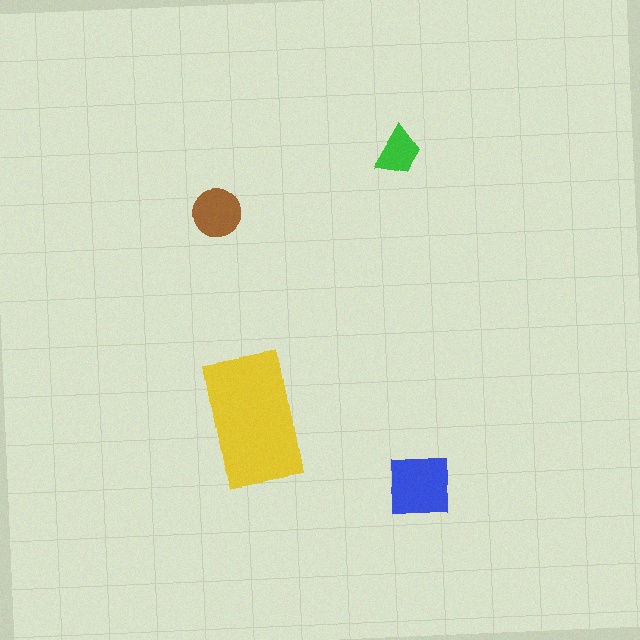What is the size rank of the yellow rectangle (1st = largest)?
1st.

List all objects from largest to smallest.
The yellow rectangle, the blue square, the brown circle, the green trapezoid.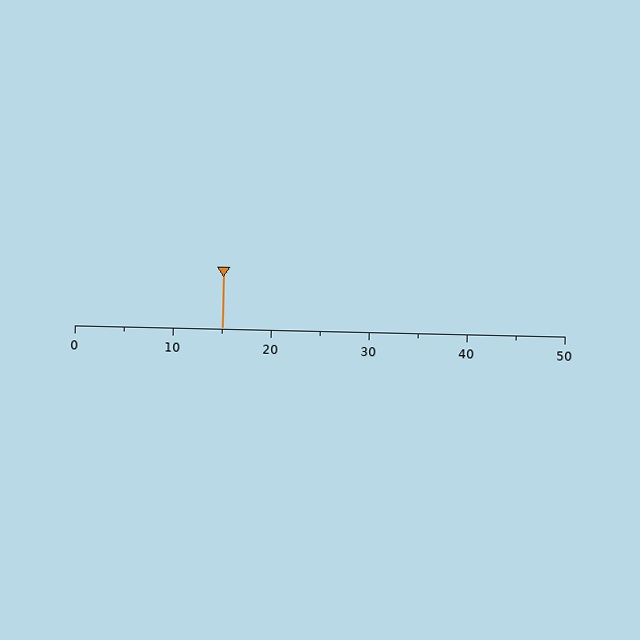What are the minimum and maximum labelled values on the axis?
The axis runs from 0 to 50.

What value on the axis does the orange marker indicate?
The marker indicates approximately 15.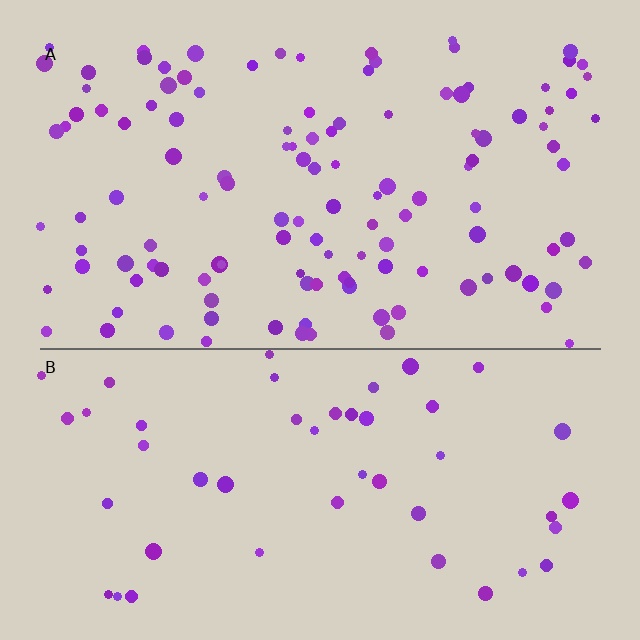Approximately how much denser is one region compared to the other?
Approximately 2.6× — region A over region B.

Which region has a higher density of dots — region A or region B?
A (the top).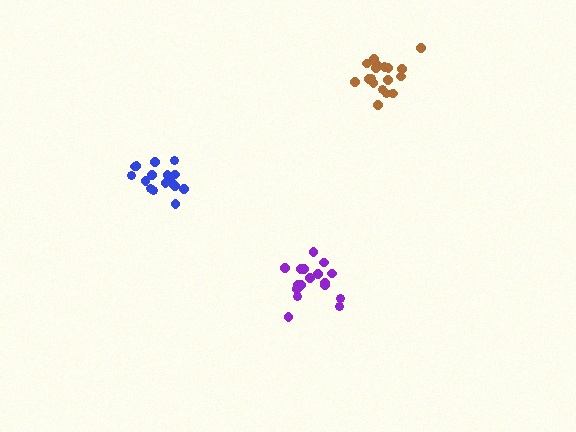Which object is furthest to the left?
The blue cluster is leftmost.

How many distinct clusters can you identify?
There are 3 distinct clusters.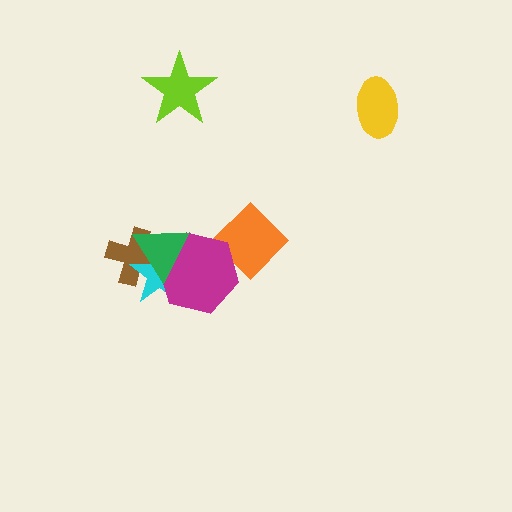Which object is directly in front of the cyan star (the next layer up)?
The magenta hexagon is directly in front of the cyan star.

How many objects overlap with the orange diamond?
1 object overlaps with the orange diamond.